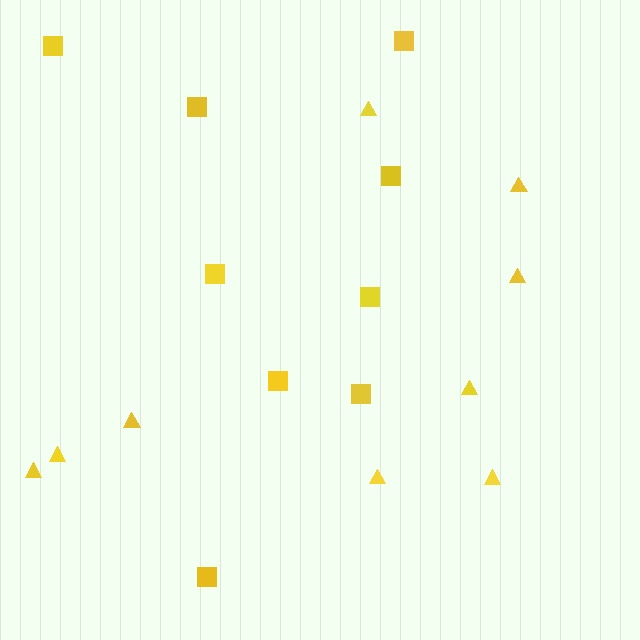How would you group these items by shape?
There are 2 groups: one group of triangles (9) and one group of squares (9).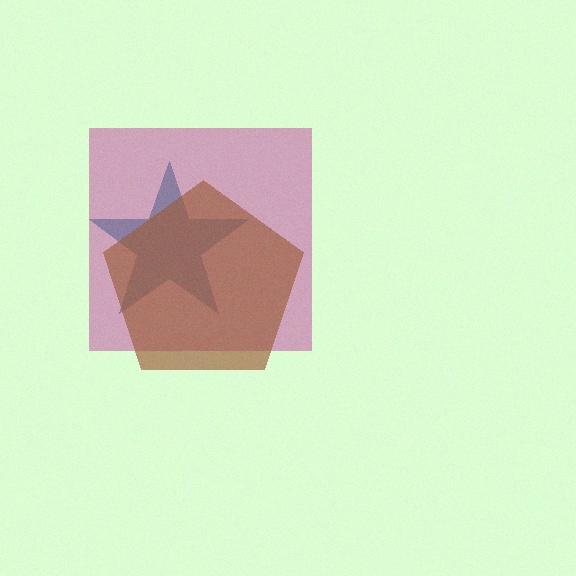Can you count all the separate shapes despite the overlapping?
Yes, there are 3 separate shapes.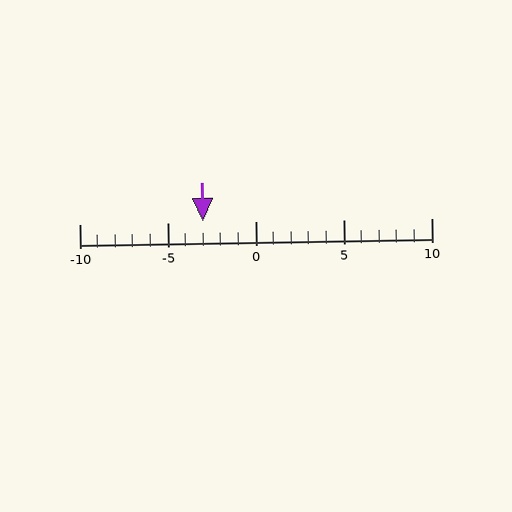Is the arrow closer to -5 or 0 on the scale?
The arrow is closer to -5.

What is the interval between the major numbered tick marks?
The major tick marks are spaced 5 units apart.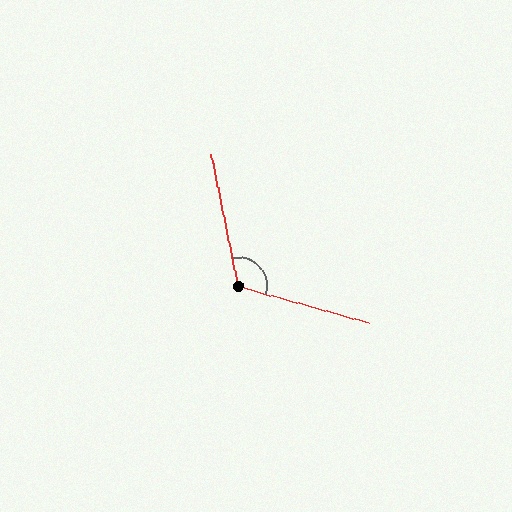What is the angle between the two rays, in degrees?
Approximately 117 degrees.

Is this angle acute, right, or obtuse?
It is obtuse.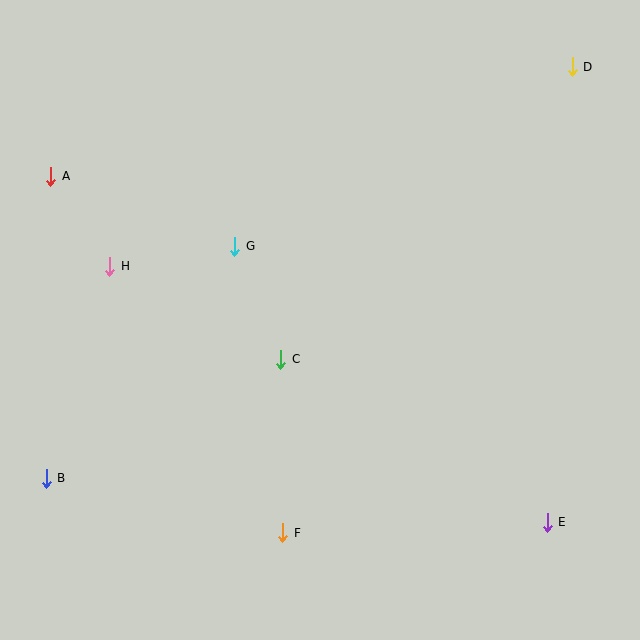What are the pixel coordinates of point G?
Point G is at (235, 246).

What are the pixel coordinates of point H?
Point H is at (110, 266).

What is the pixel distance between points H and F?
The distance between H and F is 318 pixels.